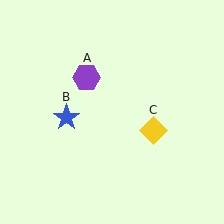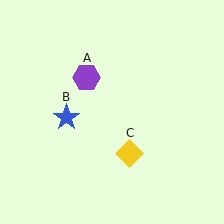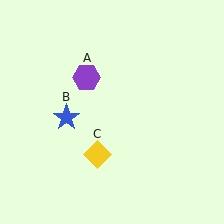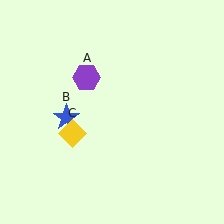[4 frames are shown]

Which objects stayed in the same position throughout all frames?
Purple hexagon (object A) and blue star (object B) remained stationary.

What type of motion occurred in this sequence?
The yellow diamond (object C) rotated clockwise around the center of the scene.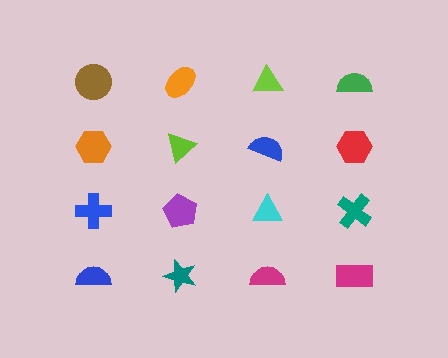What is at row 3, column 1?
A blue cross.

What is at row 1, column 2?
An orange ellipse.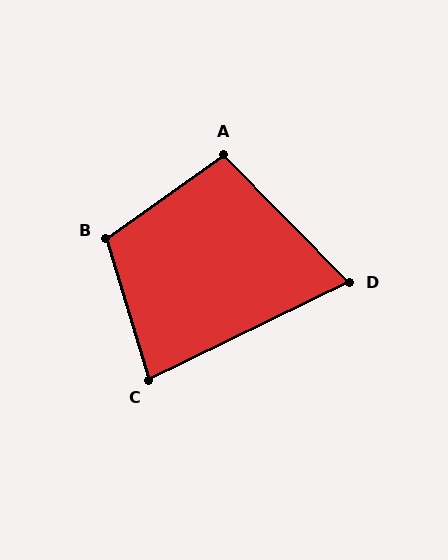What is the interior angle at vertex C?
Approximately 81 degrees (acute).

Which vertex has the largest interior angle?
B, at approximately 109 degrees.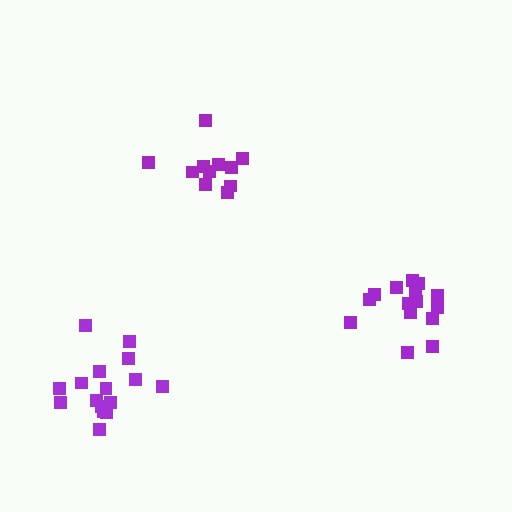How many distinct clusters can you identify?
There are 3 distinct clusters.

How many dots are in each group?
Group 1: 16 dots, Group 2: 11 dots, Group 3: 15 dots (42 total).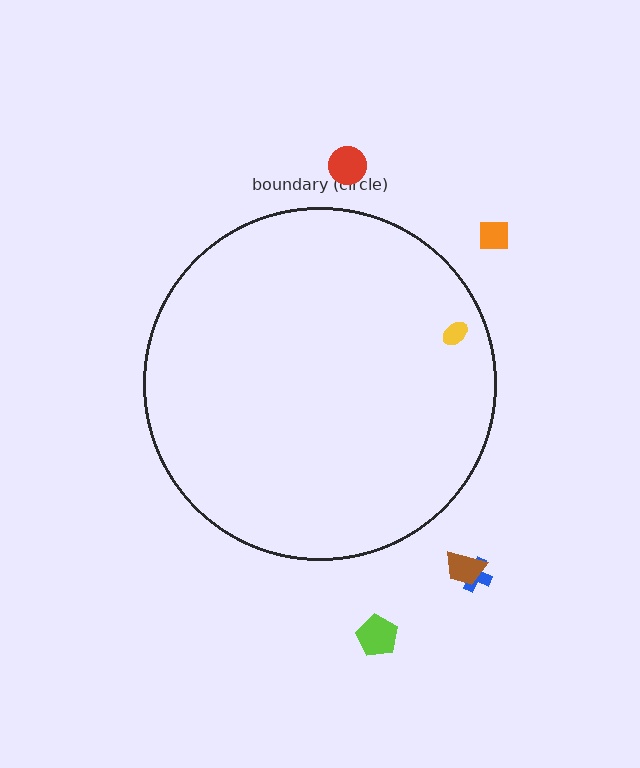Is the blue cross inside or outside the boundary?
Outside.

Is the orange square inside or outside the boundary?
Outside.